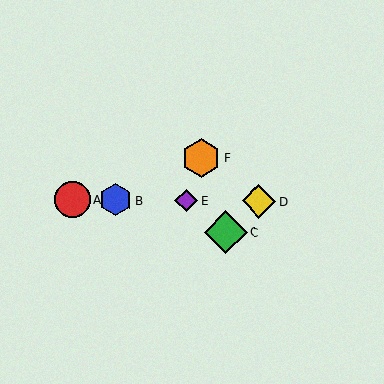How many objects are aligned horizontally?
4 objects (A, B, D, E) are aligned horizontally.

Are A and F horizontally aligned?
No, A is at y≈200 and F is at y≈158.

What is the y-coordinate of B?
Object B is at y≈200.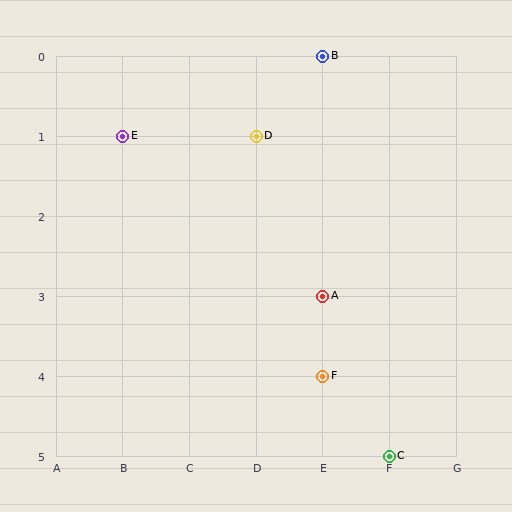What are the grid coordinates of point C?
Point C is at grid coordinates (F, 5).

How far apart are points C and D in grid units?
Points C and D are 2 columns and 4 rows apart (about 4.5 grid units diagonally).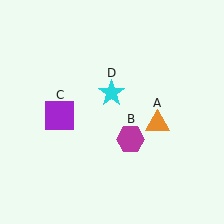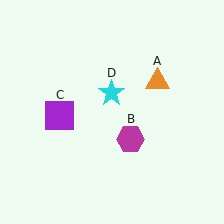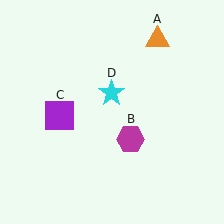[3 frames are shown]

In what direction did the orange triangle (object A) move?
The orange triangle (object A) moved up.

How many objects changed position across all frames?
1 object changed position: orange triangle (object A).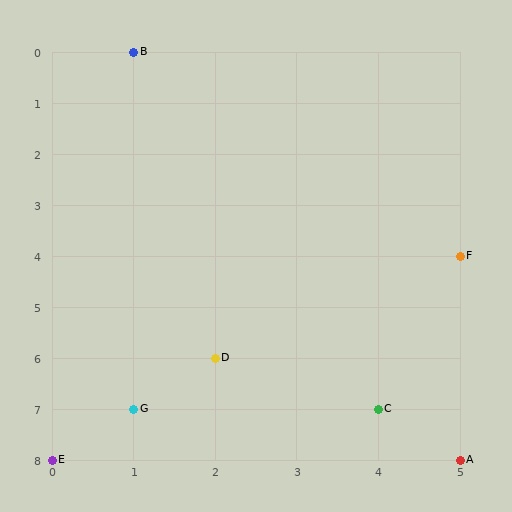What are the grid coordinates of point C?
Point C is at grid coordinates (4, 7).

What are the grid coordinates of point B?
Point B is at grid coordinates (1, 0).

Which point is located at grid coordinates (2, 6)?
Point D is at (2, 6).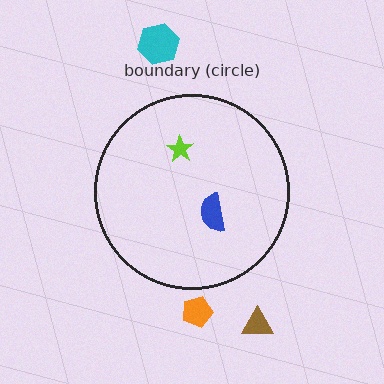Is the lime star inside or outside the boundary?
Inside.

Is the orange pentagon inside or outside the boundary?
Outside.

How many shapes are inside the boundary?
2 inside, 3 outside.